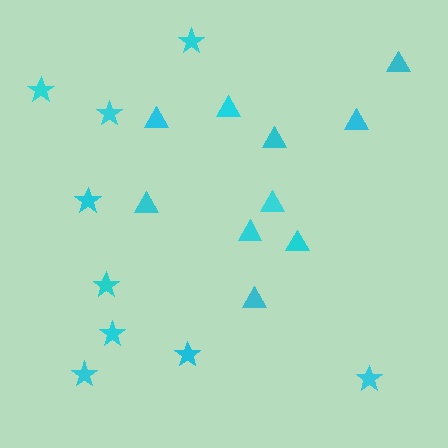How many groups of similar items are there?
There are 2 groups: one group of stars (9) and one group of triangles (10).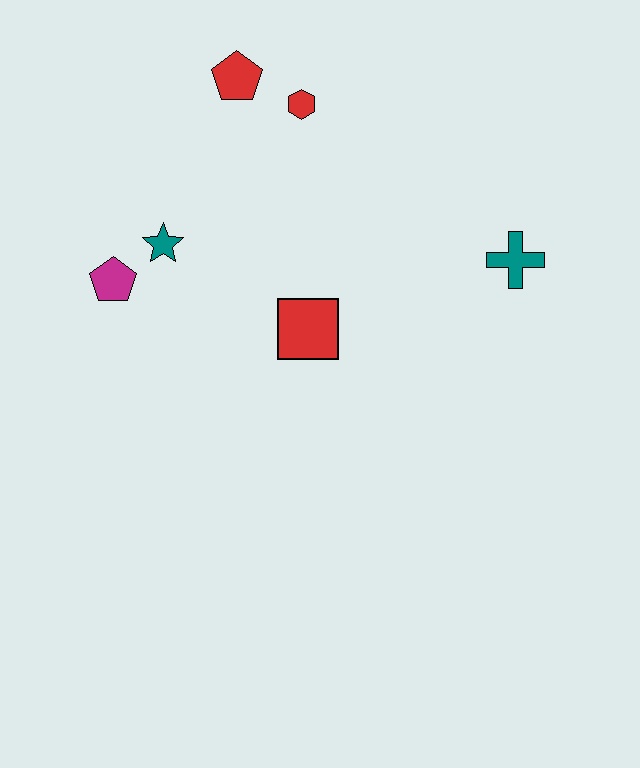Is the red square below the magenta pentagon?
Yes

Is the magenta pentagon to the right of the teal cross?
No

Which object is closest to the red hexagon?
The red pentagon is closest to the red hexagon.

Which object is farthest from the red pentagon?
The teal cross is farthest from the red pentagon.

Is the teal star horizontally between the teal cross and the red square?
No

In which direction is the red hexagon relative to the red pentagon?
The red hexagon is to the right of the red pentagon.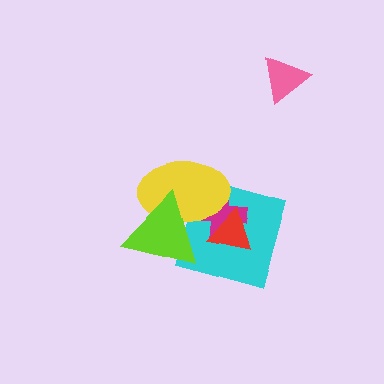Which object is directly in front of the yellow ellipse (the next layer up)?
The red triangle is directly in front of the yellow ellipse.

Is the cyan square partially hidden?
Yes, it is partially covered by another shape.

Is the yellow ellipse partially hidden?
Yes, it is partially covered by another shape.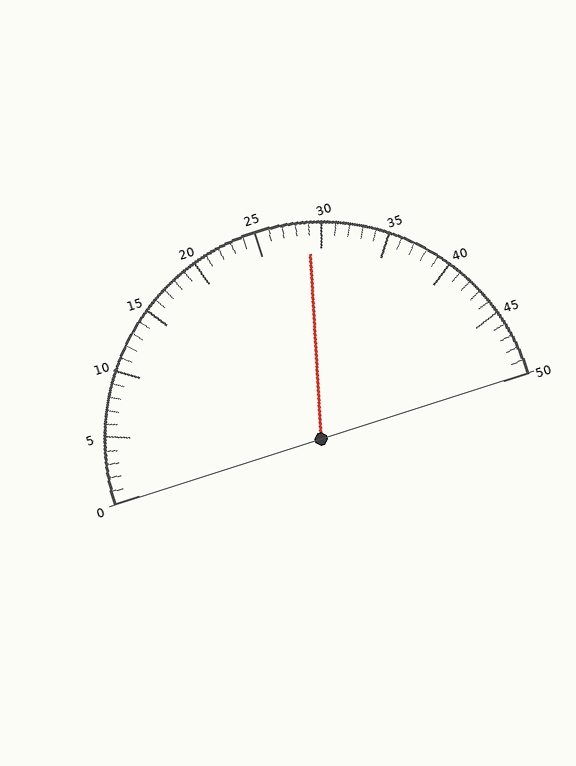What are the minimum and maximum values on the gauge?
The gauge ranges from 0 to 50.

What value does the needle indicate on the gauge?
The needle indicates approximately 29.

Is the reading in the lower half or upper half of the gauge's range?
The reading is in the upper half of the range (0 to 50).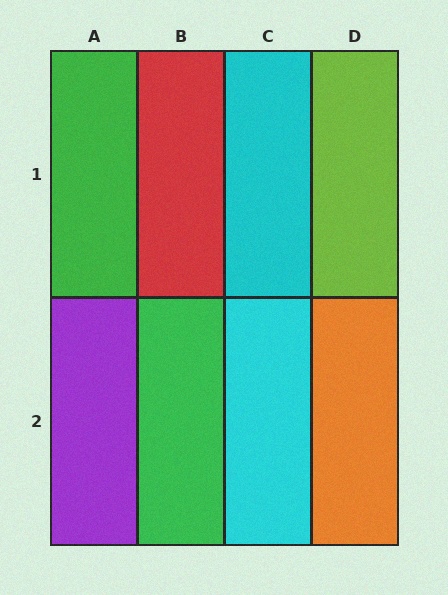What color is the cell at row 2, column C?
Cyan.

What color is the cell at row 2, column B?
Green.